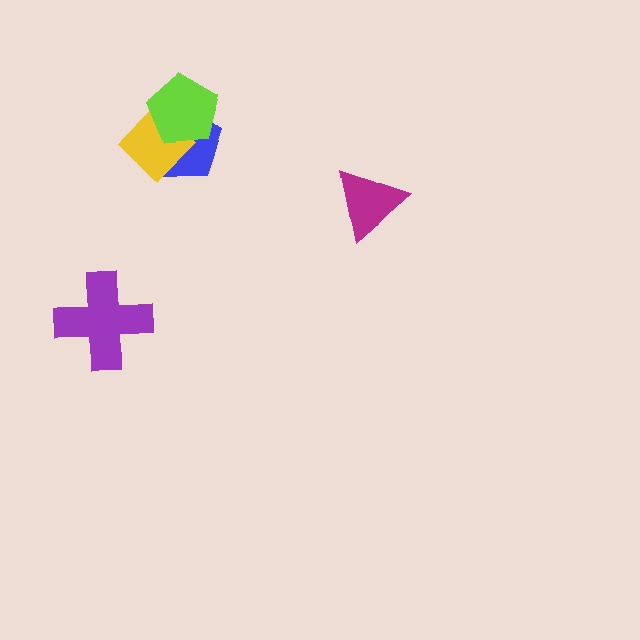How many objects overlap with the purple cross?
0 objects overlap with the purple cross.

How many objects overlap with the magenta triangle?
0 objects overlap with the magenta triangle.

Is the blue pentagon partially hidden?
Yes, it is partially covered by another shape.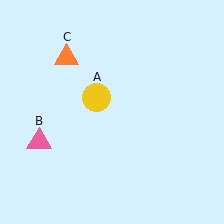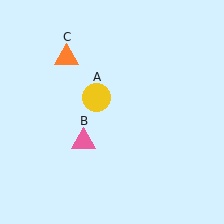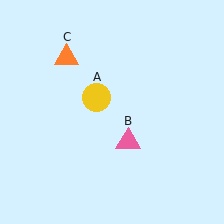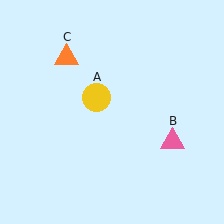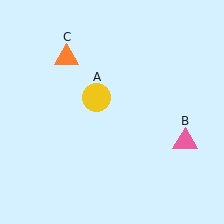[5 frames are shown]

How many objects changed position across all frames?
1 object changed position: pink triangle (object B).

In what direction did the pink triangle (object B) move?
The pink triangle (object B) moved right.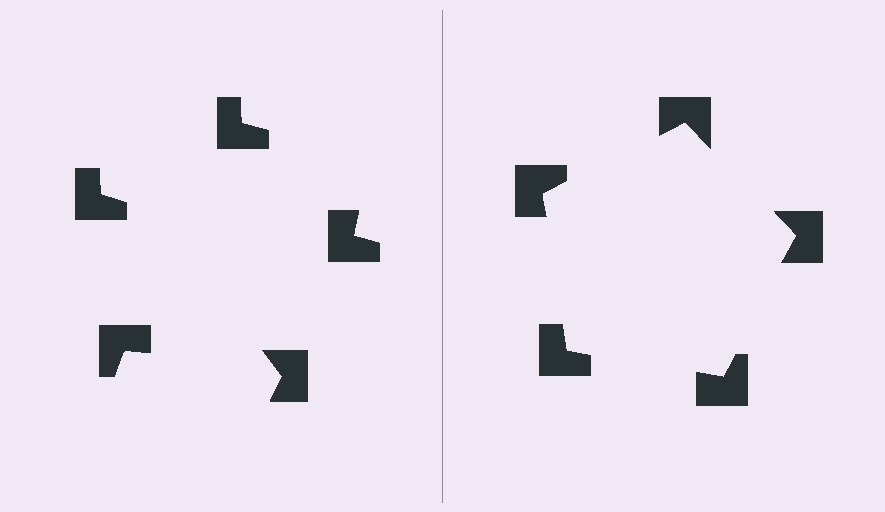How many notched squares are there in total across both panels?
10 — 5 on each side.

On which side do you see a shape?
An illusory pentagon appears on the right side. On the left side the wedge cuts are rotated, so no coherent shape forms.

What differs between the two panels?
The notched squares are positioned identically on both sides; only the wedge orientations differ. On the right they align to a pentagon; on the left they are misaligned.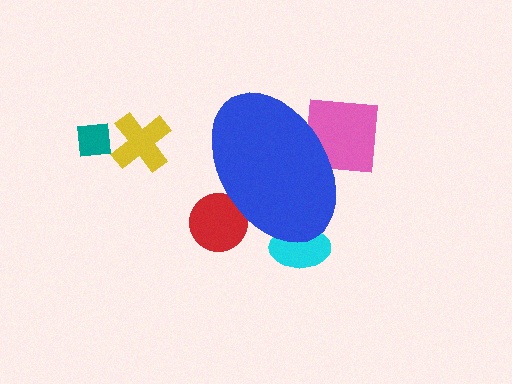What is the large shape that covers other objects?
A blue ellipse.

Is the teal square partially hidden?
No, the teal square is fully visible.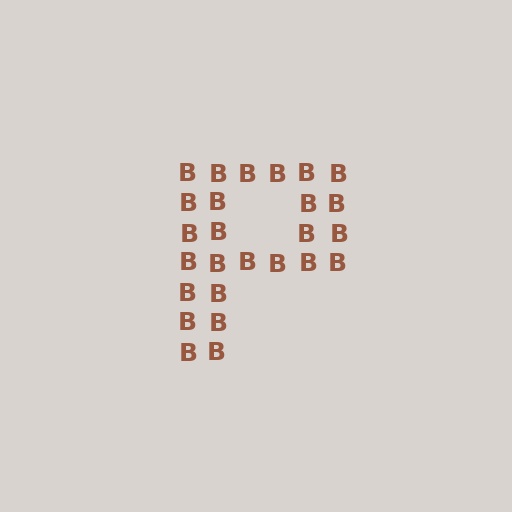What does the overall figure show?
The overall figure shows the letter P.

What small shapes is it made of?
It is made of small letter B's.